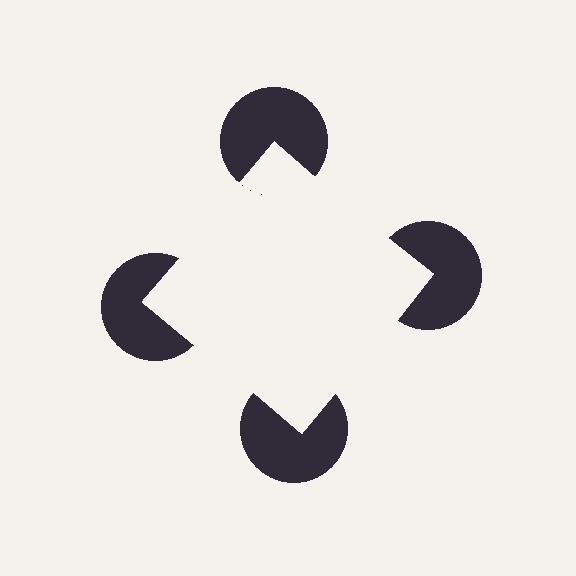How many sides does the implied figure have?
4 sides.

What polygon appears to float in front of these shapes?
An illusory square — its edges are inferred from the aligned wedge cuts in the pac-man discs, not physically drawn.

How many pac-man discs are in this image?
There are 4 — one at each vertex of the illusory square.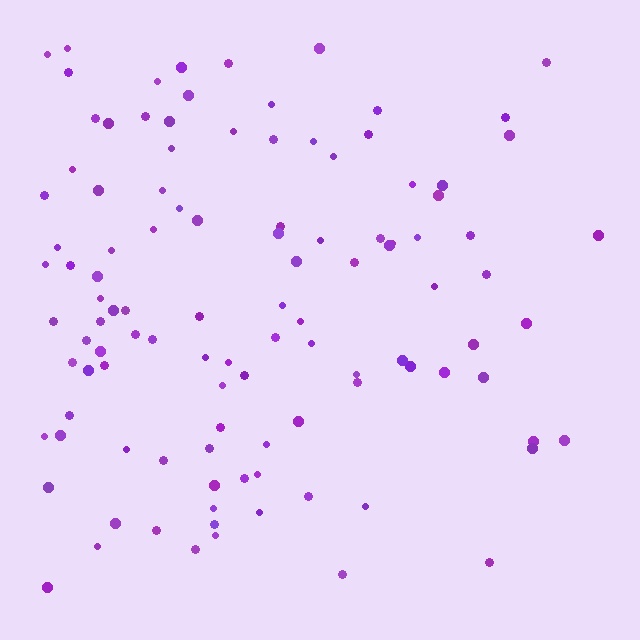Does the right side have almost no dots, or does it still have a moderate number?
Still a moderate number, just noticeably fewer than the left.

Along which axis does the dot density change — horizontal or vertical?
Horizontal.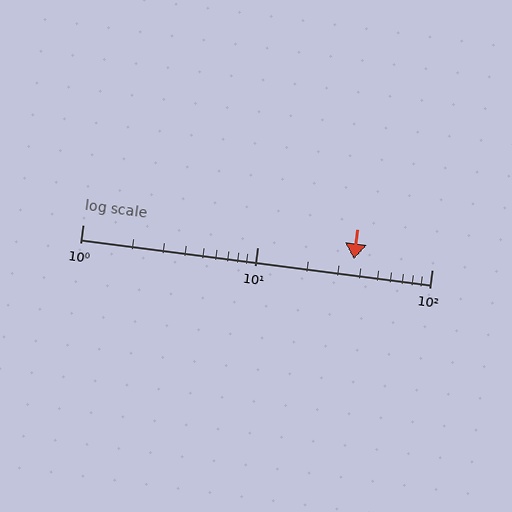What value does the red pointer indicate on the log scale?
The pointer indicates approximately 36.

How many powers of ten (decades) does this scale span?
The scale spans 2 decades, from 1 to 100.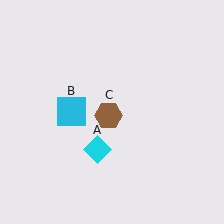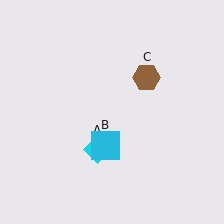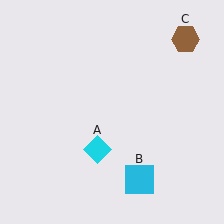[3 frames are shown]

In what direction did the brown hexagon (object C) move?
The brown hexagon (object C) moved up and to the right.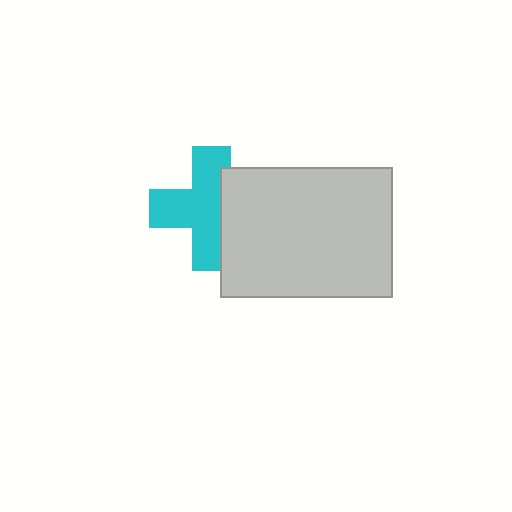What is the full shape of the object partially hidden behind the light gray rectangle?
The partially hidden object is a cyan cross.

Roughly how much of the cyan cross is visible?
Most of it is visible (roughly 65%).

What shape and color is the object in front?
The object in front is a light gray rectangle.